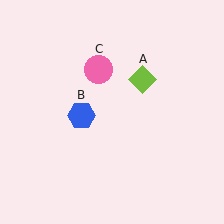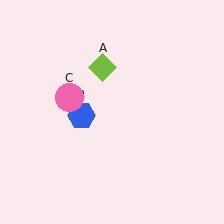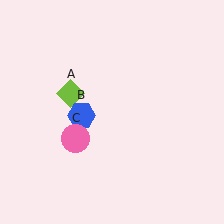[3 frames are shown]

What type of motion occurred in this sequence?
The lime diamond (object A), pink circle (object C) rotated counterclockwise around the center of the scene.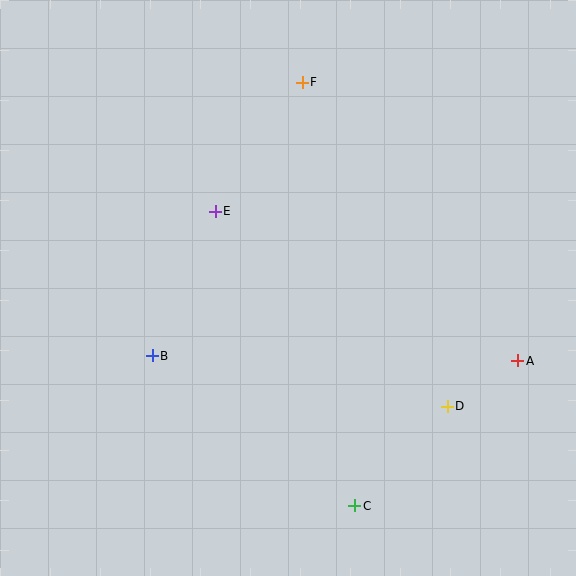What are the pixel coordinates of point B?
Point B is at (152, 356).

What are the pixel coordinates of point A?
Point A is at (518, 361).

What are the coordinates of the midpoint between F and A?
The midpoint between F and A is at (410, 222).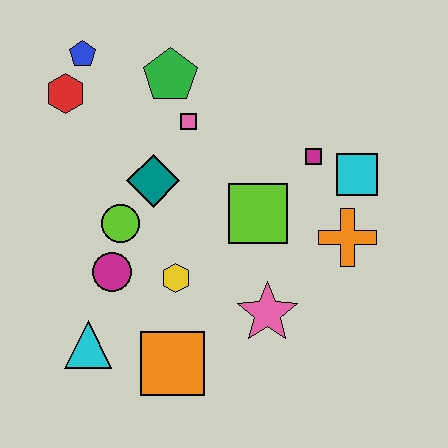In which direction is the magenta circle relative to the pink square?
The magenta circle is below the pink square.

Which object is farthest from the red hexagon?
The orange cross is farthest from the red hexagon.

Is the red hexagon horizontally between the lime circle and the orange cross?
No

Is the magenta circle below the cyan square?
Yes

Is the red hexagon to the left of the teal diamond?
Yes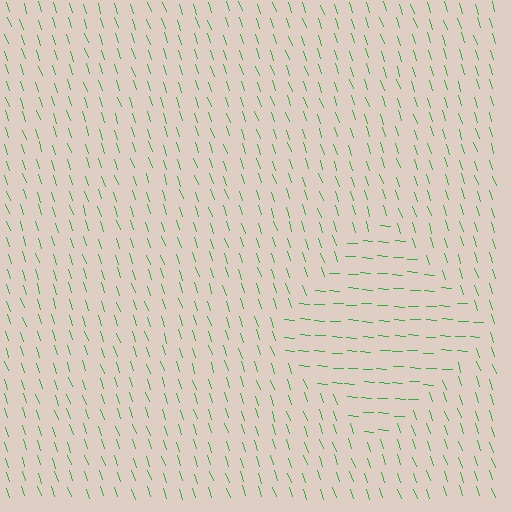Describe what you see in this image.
The image is filled with small green line segments. A diamond region in the image has lines oriented differently from the surrounding lines, creating a visible texture boundary.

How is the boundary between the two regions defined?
The boundary is defined purely by a change in line orientation (approximately 68 degrees difference). All lines are the same color and thickness.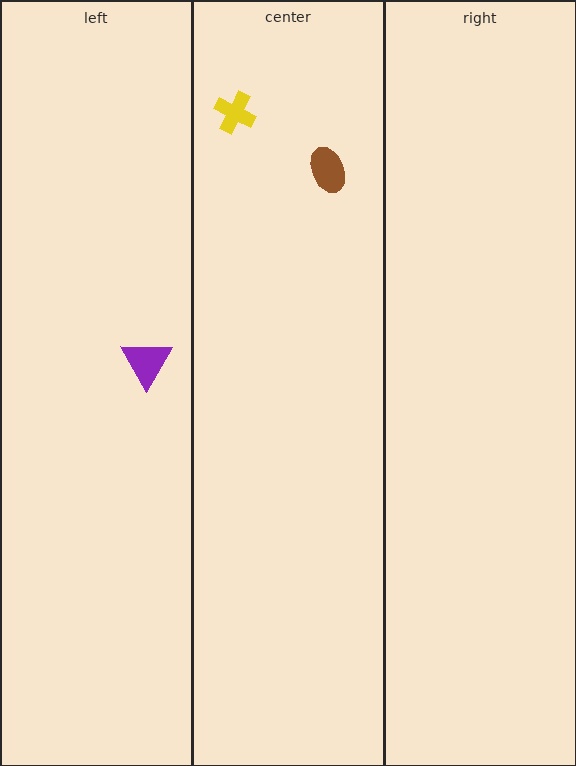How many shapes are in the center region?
2.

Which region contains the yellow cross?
The center region.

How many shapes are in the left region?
1.